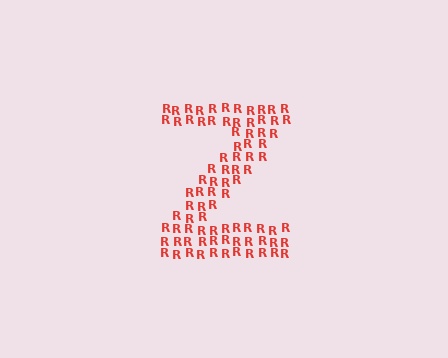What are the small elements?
The small elements are letter R's.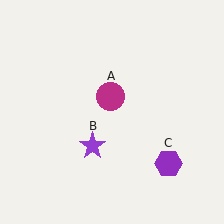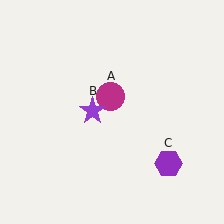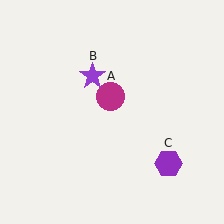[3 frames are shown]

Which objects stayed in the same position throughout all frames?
Magenta circle (object A) and purple hexagon (object C) remained stationary.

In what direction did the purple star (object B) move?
The purple star (object B) moved up.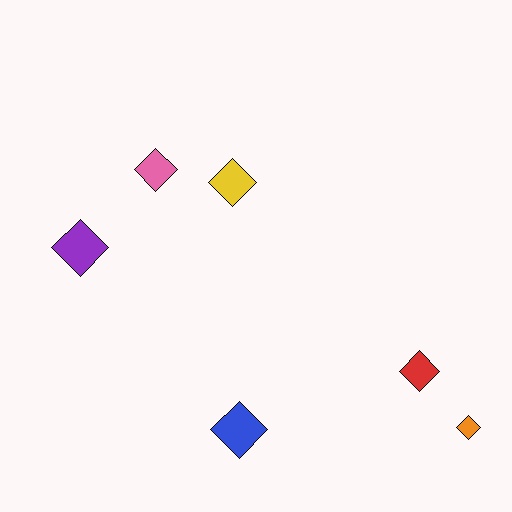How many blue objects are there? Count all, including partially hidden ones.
There is 1 blue object.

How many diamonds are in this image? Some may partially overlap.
There are 6 diamonds.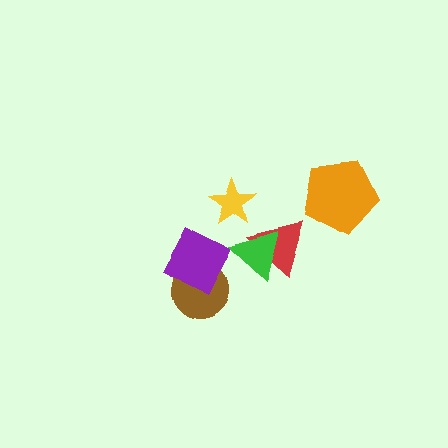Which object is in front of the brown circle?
The purple square is in front of the brown circle.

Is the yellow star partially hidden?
No, no other shape covers it.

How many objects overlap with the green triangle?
1 object overlaps with the green triangle.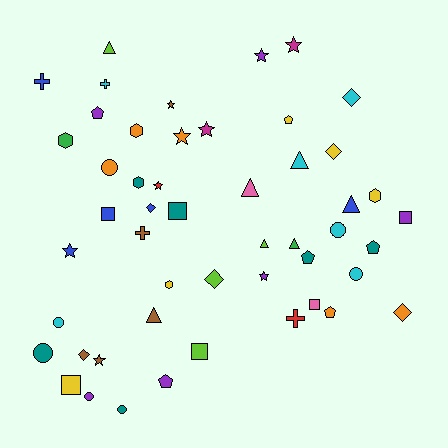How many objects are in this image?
There are 50 objects.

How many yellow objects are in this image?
There are 5 yellow objects.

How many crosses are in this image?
There are 4 crosses.